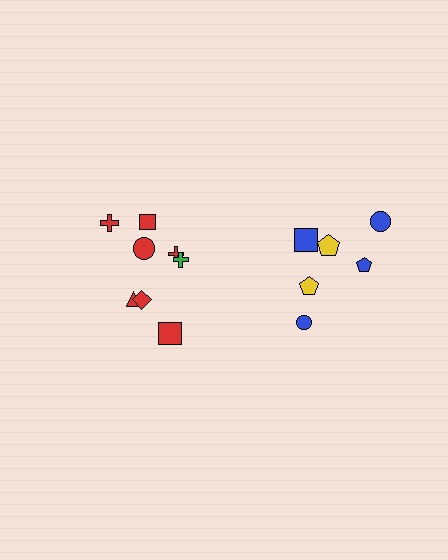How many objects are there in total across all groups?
There are 14 objects.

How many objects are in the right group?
There are 6 objects.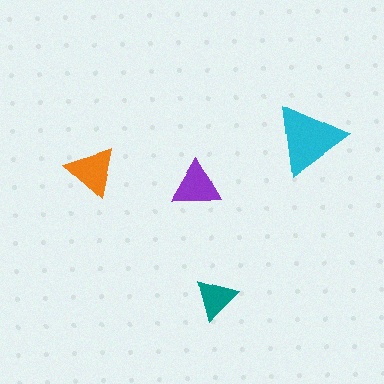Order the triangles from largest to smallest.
the cyan one, the orange one, the purple one, the teal one.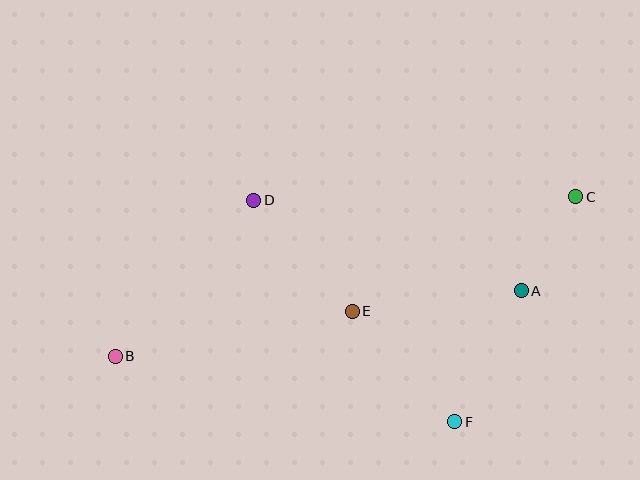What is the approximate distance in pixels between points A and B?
The distance between A and B is approximately 411 pixels.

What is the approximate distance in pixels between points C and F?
The distance between C and F is approximately 255 pixels.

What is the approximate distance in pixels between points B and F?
The distance between B and F is approximately 346 pixels.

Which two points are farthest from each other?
Points B and C are farthest from each other.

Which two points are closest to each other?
Points A and C are closest to each other.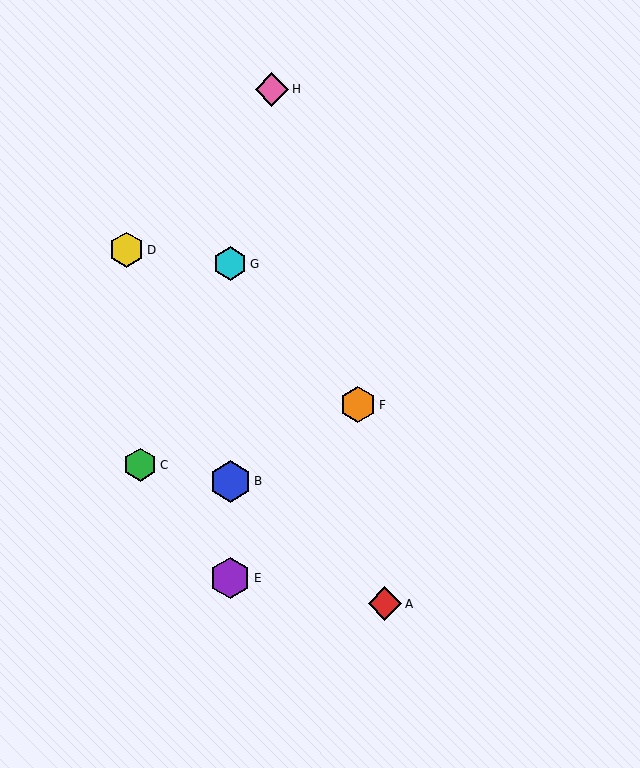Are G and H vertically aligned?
No, G is at x≈230 and H is at x≈272.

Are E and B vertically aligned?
Yes, both are at x≈230.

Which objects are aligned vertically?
Objects B, E, G are aligned vertically.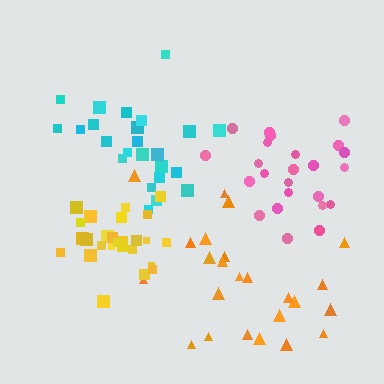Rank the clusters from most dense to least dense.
yellow, cyan, pink, orange.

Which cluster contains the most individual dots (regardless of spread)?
Yellow (26).